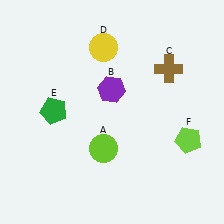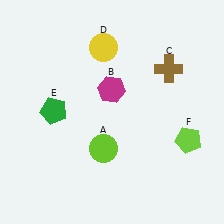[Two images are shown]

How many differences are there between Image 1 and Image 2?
There is 1 difference between the two images.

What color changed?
The hexagon (B) changed from purple in Image 1 to magenta in Image 2.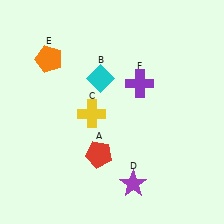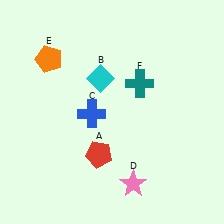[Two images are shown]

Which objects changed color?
C changed from yellow to blue. D changed from purple to pink. F changed from purple to teal.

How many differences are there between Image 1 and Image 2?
There are 3 differences between the two images.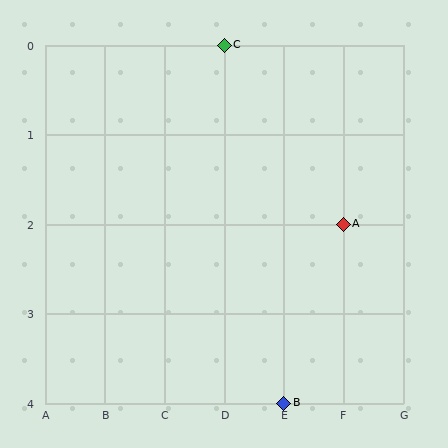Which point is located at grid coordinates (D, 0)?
Point C is at (D, 0).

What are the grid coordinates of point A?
Point A is at grid coordinates (F, 2).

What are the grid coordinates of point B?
Point B is at grid coordinates (E, 4).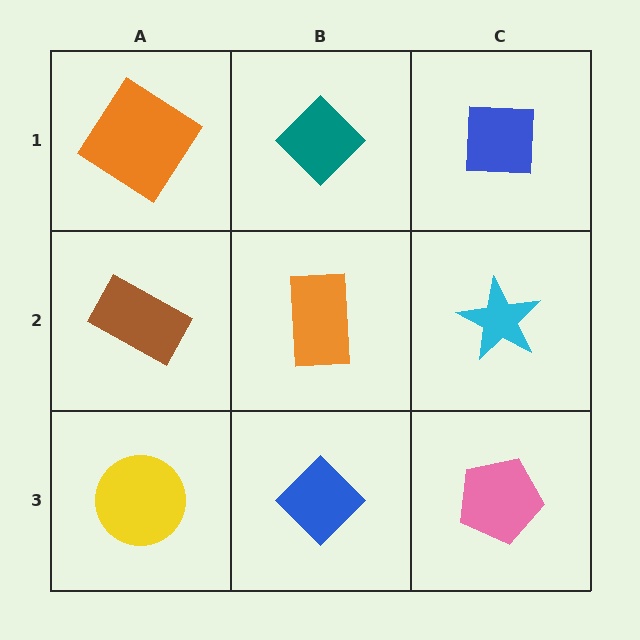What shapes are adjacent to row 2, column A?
An orange diamond (row 1, column A), a yellow circle (row 3, column A), an orange rectangle (row 2, column B).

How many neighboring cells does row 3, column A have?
2.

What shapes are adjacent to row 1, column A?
A brown rectangle (row 2, column A), a teal diamond (row 1, column B).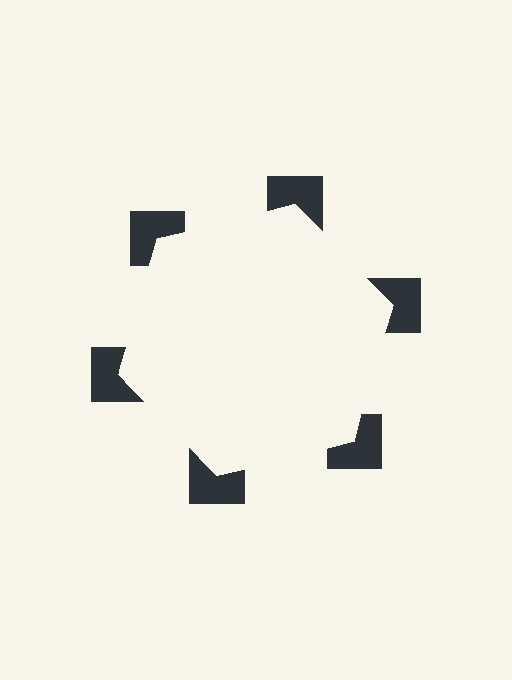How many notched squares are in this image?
There are 6 — one at each vertex of the illusory hexagon.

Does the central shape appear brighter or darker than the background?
It typically appears slightly brighter than the background, even though no actual brightness change is drawn.